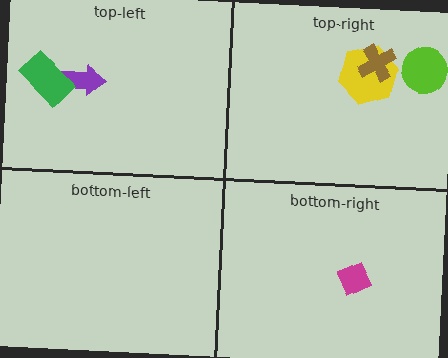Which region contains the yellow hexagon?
The top-right region.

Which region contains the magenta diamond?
The bottom-right region.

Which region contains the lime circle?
The top-right region.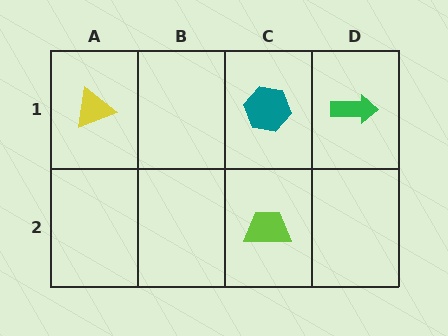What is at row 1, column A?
A yellow triangle.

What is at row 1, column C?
A teal hexagon.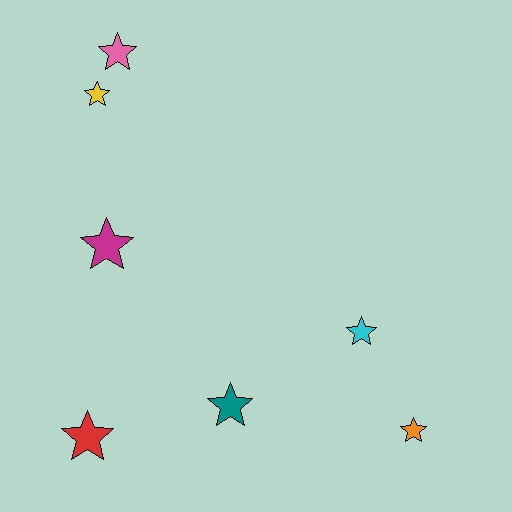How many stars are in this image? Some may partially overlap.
There are 7 stars.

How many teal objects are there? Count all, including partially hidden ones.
There is 1 teal object.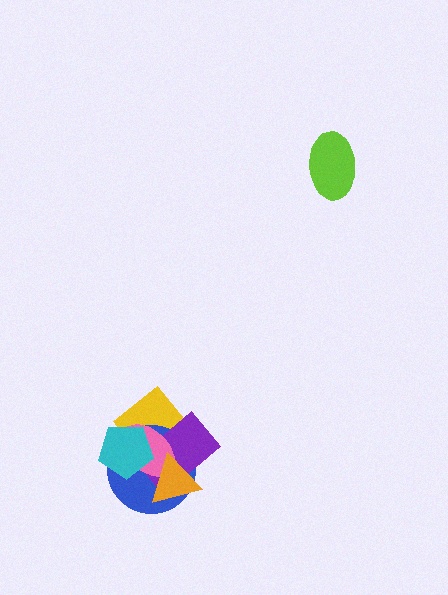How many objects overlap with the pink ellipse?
5 objects overlap with the pink ellipse.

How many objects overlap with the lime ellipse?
0 objects overlap with the lime ellipse.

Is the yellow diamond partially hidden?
Yes, it is partially covered by another shape.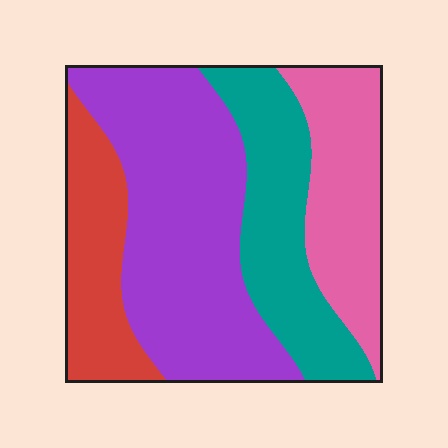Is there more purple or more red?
Purple.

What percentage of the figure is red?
Red takes up between a sixth and a third of the figure.